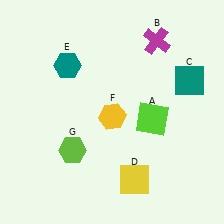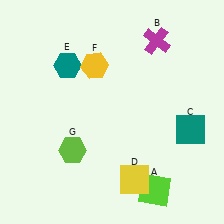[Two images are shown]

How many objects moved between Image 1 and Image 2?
3 objects moved between the two images.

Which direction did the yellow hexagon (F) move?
The yellow hexagon (F) moved up.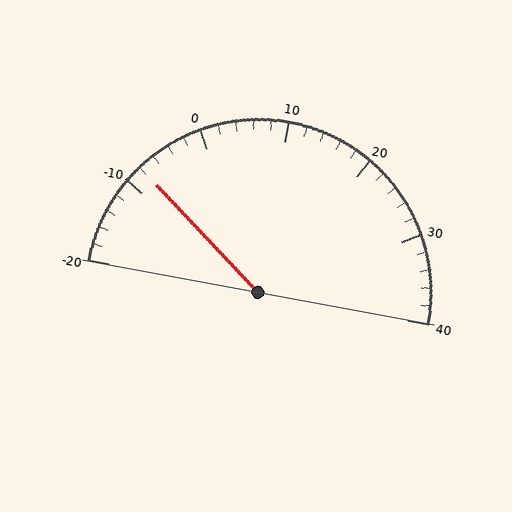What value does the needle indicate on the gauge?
The needle indicates approximately -8.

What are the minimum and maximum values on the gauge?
The gauge ranges from -20 to 40.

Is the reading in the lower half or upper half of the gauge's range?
The reading is in the lower half of the range (-20 to 40).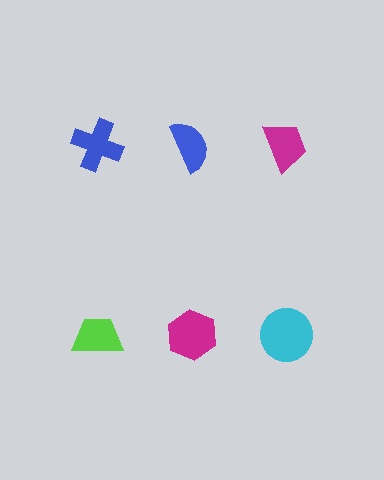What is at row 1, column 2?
A blue semicircle.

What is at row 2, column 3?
A cyan circle.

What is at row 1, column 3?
A magenta trapezoid.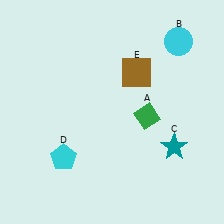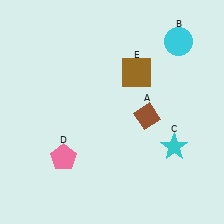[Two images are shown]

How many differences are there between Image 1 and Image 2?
There are 3 differences between the two images.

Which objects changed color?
A changed from green to brown. C changed from teal to cyan. D changed from cyan to pink.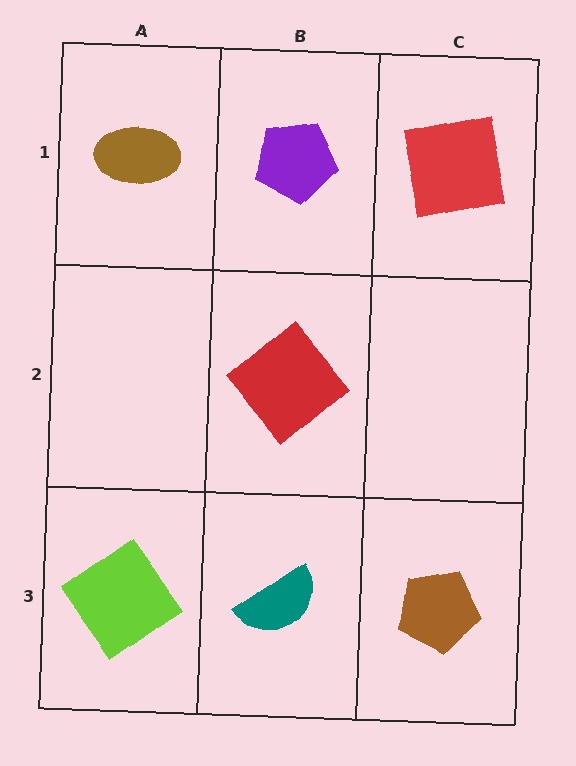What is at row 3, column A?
A lime diamond.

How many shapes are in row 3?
3 shapes.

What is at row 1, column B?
A purple pentagon.